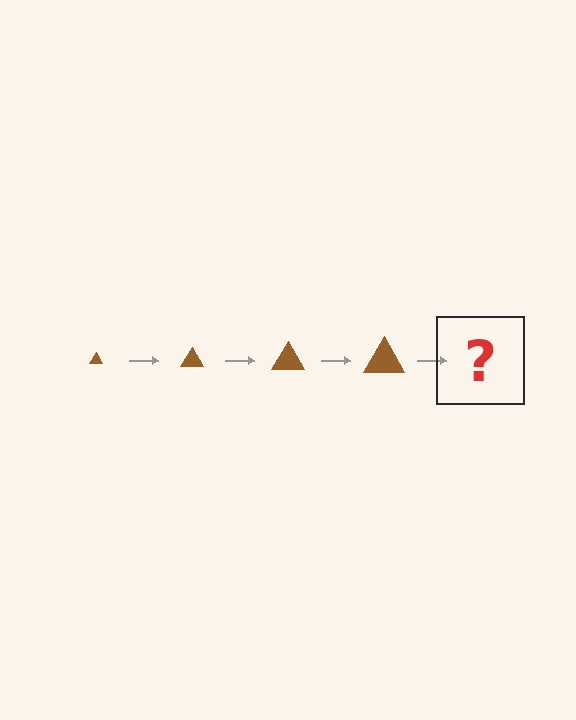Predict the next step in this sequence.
The next step is a brown triangle, larger than the previous one.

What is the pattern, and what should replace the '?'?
The pattern is that the triangle gets progressively larger each step. The '?' should be a brown triangle, larger than the previous one.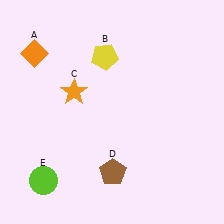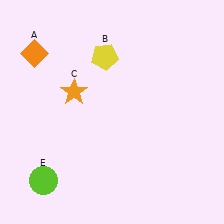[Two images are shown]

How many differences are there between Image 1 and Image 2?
There is 1 difference between the two images.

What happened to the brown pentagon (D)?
The brown pentagon (D) was removed in Image 2. It was in the bottom-right area of Image 1.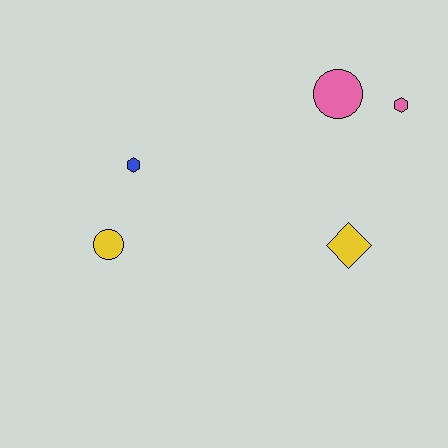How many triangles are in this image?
There are no triangles.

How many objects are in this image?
There are 5 objects.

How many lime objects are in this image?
There are no lime objects.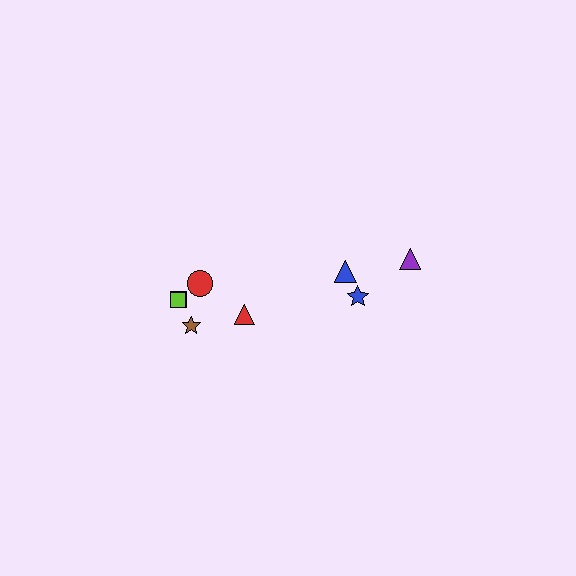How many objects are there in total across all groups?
There are 8 objects.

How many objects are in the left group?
There are 5 objects.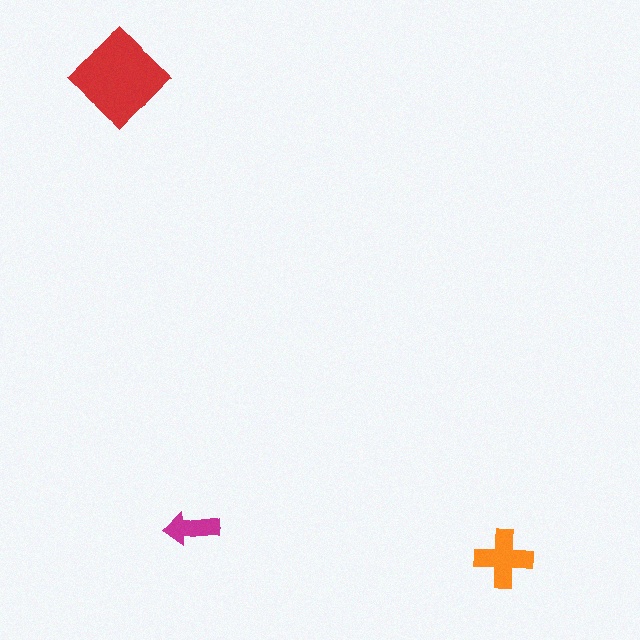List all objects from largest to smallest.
The red diamond, the orange cross, the magenta arrow.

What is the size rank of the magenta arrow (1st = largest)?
3rd.